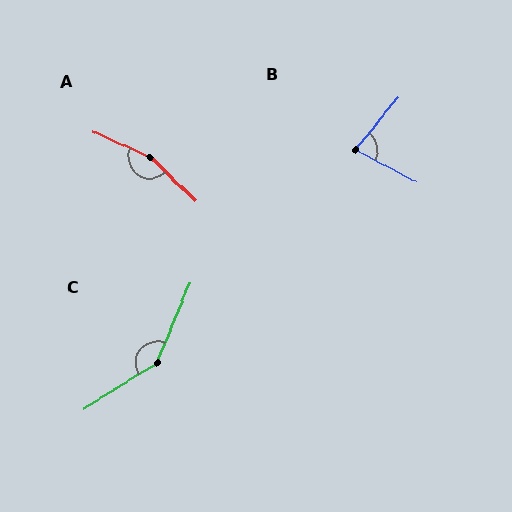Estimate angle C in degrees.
Approximately 145 degrees.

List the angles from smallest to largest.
B (78°), C (145°), A (160°).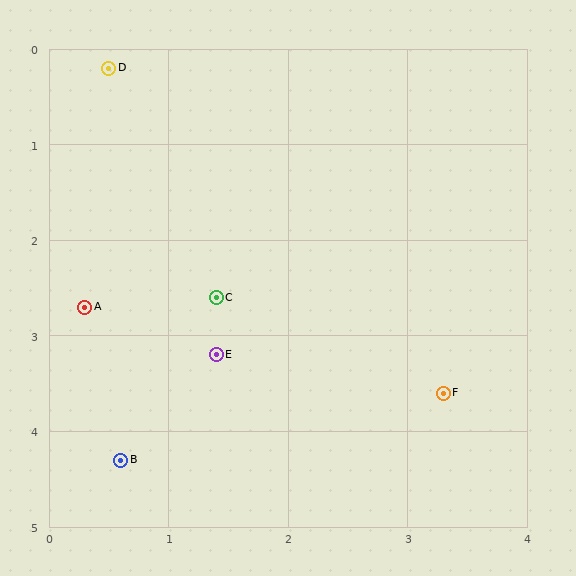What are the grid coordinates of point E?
Point E is at approximately (1.4, 3.2).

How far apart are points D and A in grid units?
Points D and A are about 2.5 grid units apart.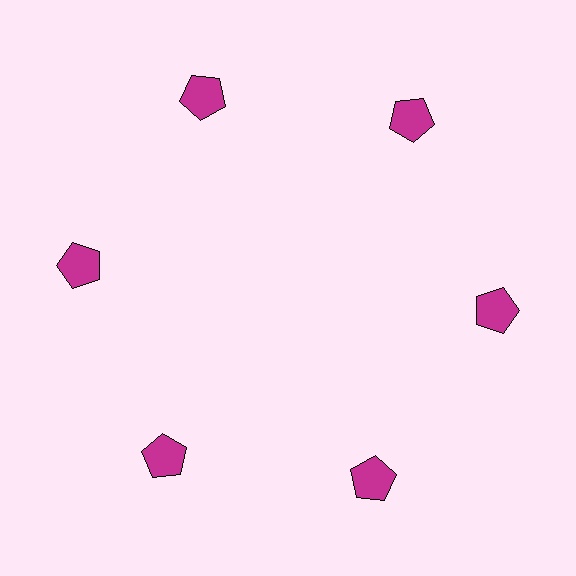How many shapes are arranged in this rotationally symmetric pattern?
There are 6 shapes, arranged in 6 groups of 1.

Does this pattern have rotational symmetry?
Yes, this pattern has 6-fold rotational symmetry. It looks the same after rotating 60 degrees around the center.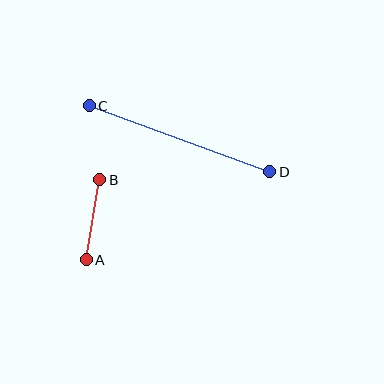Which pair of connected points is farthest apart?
Points C and D are farthest apart.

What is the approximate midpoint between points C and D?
The midpoint is at approximately (180, 139) pixels.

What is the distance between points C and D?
The distance is approximately 192 pixels.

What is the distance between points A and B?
The distance is approximately 81 pixels.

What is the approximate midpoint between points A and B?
The midpoint is at approximately (93, 220) pixels.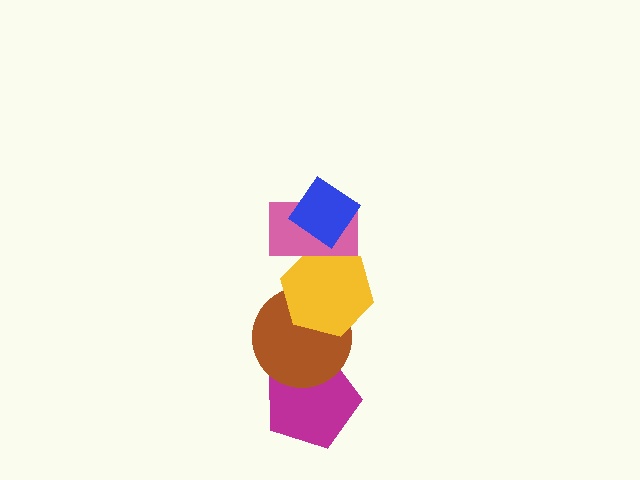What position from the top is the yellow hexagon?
The yellow hexagon is 3rd from the top.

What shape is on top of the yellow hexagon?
The pink rectangle is on top of the yellow hexagon.